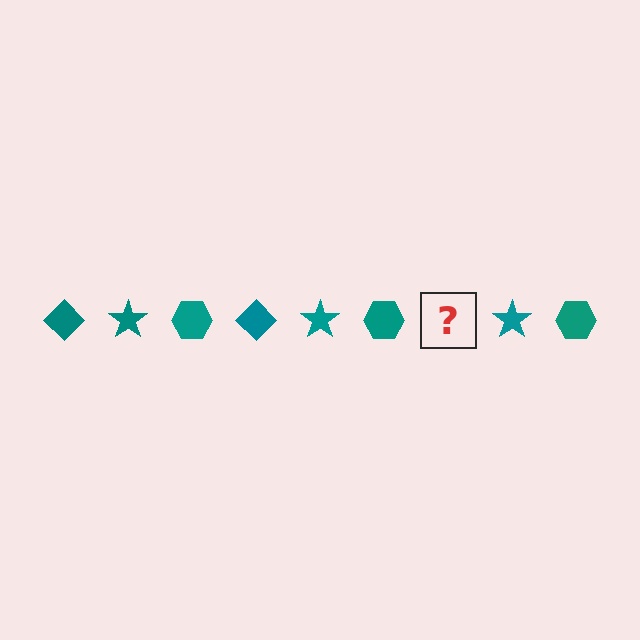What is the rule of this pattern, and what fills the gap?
The rule is that the pattern cycles through diamond, star, hexagon shapes in teal. The gap should be filled with a teal diamond.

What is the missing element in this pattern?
The missing element is a teal diamond.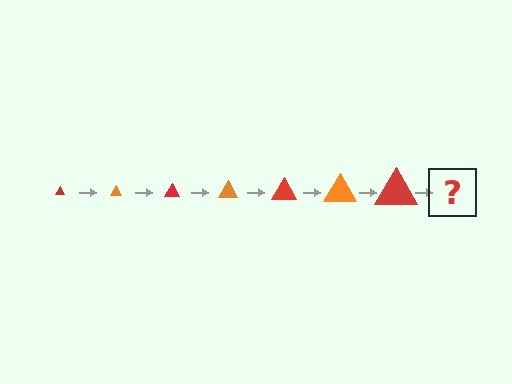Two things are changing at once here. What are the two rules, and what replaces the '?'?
The two rules are that the triangle grows larger each step and the color cycles through red and orange. The '?' should be an orange triangle, larger than the previous one.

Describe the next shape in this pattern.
It should be an orange triangle, larger than the previous one.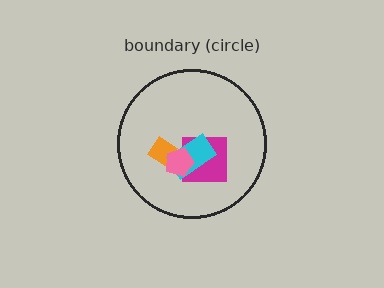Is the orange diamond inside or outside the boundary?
Inside.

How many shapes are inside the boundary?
4 inside, 0 outside.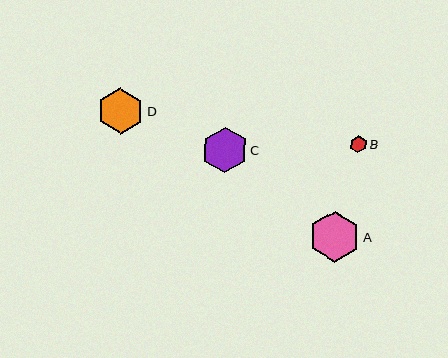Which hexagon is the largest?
Hexagon A is the largest with a size of approximately 51 pixels.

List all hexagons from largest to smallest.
From largest to smallest: A, D, C, B.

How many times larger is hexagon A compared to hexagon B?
Hexagon A is approximately 3.0 times the size of hexagon B.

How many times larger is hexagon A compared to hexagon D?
Hexagon A is approximately 1.1 times the size of hexagon D.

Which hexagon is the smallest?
Hexagon B is the smallest with a size of approximately 17 pixels.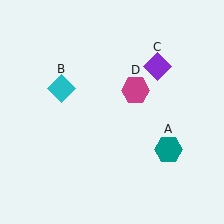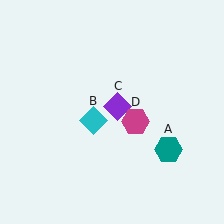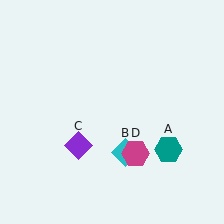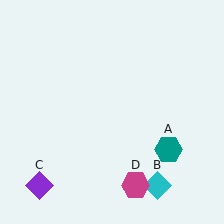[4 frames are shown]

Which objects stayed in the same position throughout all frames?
Teal hexagon (object A) remained stationary.